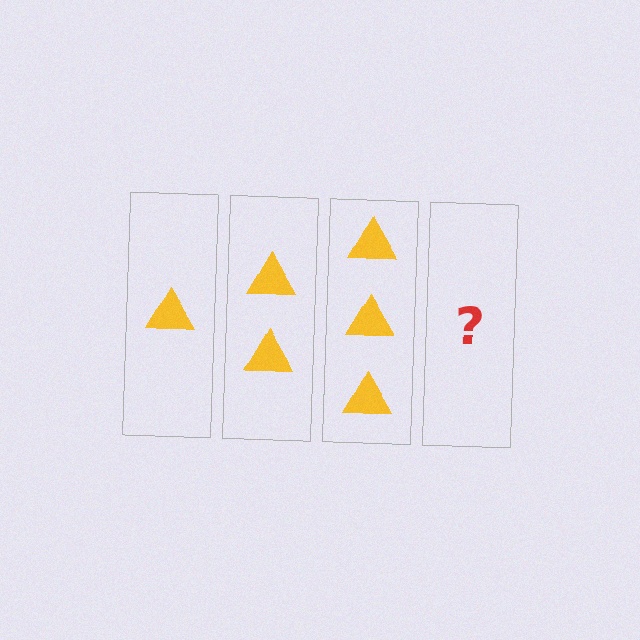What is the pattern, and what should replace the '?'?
The pattern is that each step adds one more triangle. The '?' should be 4 triangles.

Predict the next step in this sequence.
The next step is 4 triangles.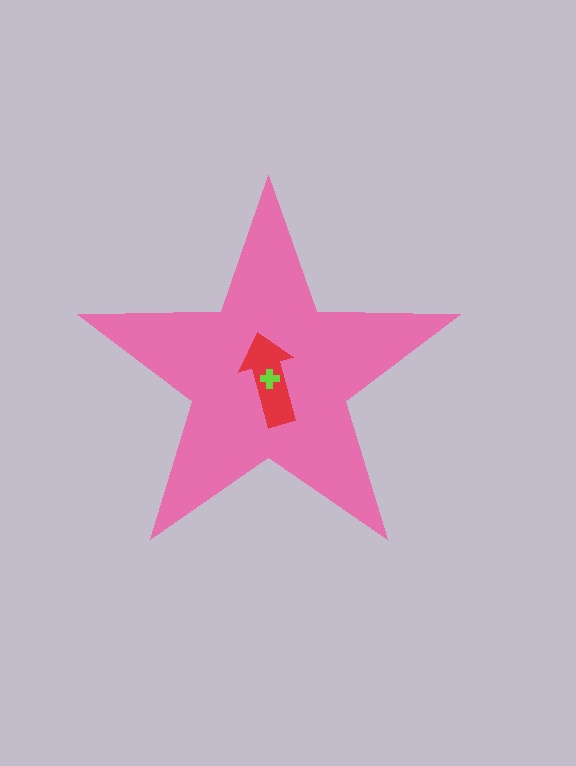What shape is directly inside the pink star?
The red arrow.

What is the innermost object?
The lime cross.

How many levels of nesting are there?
3.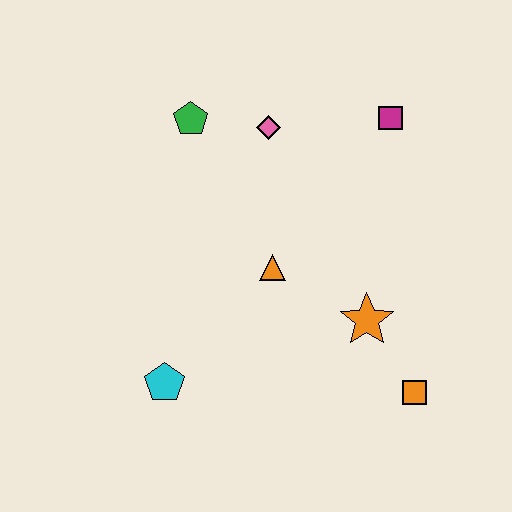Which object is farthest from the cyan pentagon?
The magenta square is farthest from the cyan pentagon.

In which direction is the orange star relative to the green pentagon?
The orange star is below the green pentagon.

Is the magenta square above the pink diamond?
Yes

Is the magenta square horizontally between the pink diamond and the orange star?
No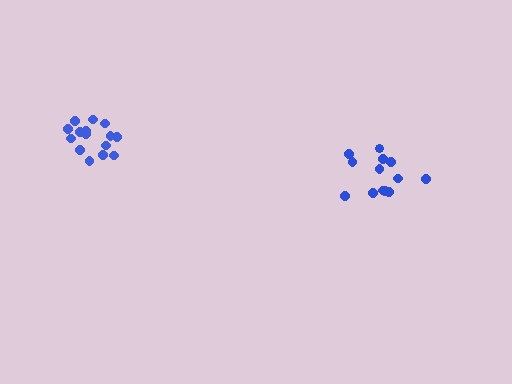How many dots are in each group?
Group 1: 15 dots, Group 2: 13 dots (28 total).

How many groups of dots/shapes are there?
There are 2 groups.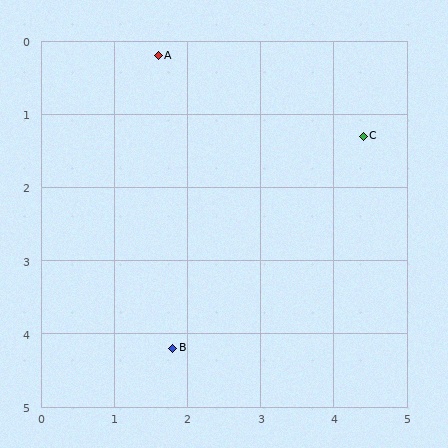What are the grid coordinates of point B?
Point B is at approximately (1.8, 4.2).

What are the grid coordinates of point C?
Point C is at approximately (4.4, 1.3).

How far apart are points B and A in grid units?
Points B and A are about 4.0 grid units apart.